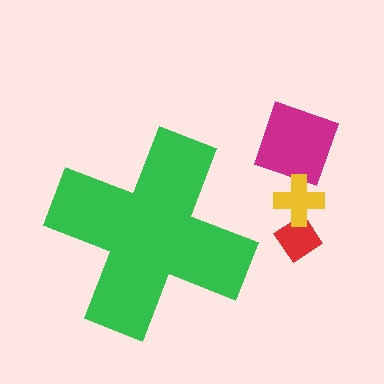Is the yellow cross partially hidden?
No, the yellow cross is fully visible.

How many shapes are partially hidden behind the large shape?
0 shapes are partially hidden.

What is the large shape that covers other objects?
A green cross.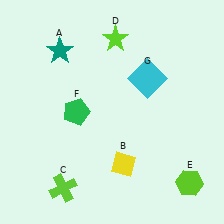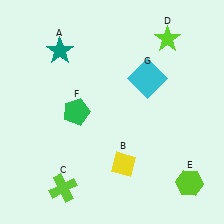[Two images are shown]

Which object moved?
The lime star (D) moved right.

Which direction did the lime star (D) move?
The lime star (D) moved right.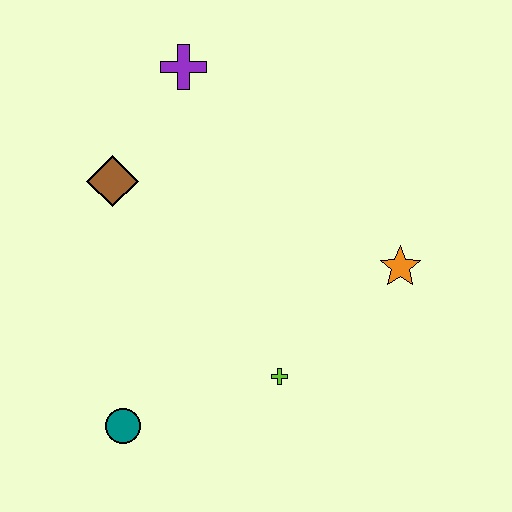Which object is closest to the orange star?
The lime cross is closest to the orange star.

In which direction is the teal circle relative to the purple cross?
The teal circle is below the purple cross.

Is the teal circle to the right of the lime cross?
No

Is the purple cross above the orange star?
Yes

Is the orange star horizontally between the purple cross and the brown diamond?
No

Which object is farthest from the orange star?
The teal circle is farthest from the orange star.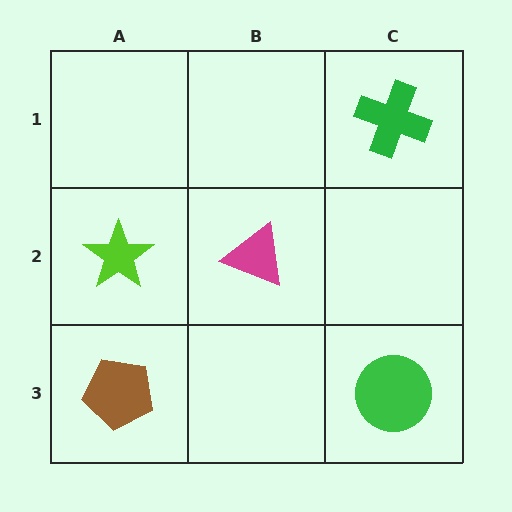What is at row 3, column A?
A brown pentagon.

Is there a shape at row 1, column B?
No, that cell is empty.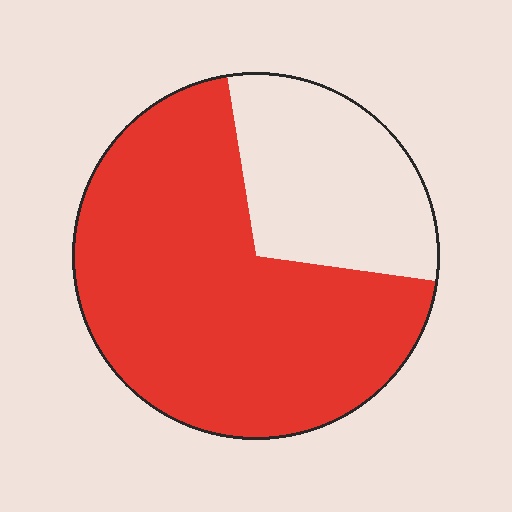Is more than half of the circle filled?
Yes.